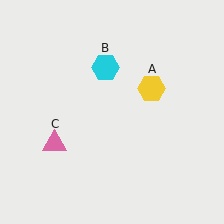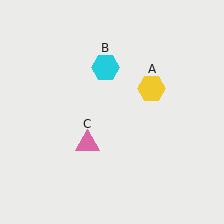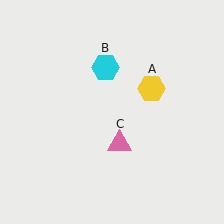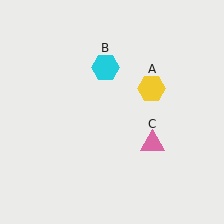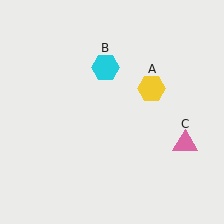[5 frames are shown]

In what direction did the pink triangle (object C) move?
The pink triangle (object C) moved right.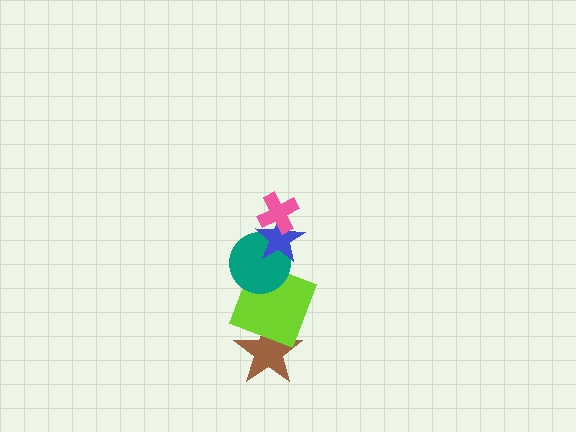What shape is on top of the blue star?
The pink cross is on top of the blue star.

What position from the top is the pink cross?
The pink cross is 1st from the top.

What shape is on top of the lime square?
The teal circle is on top of the lime square.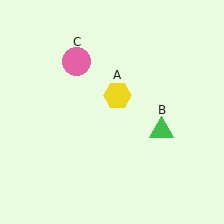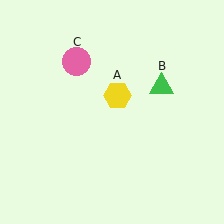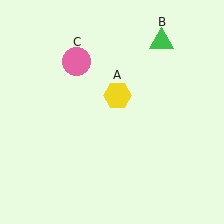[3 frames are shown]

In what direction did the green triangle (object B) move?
The green triangle (object B) moved up.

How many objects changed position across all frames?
1 object changed position: green triangle (object B).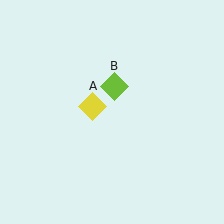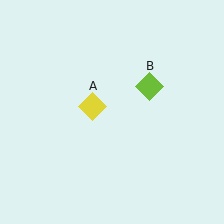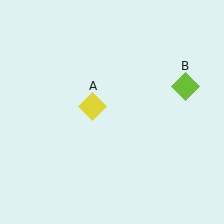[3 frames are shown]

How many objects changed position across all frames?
1 object changed position: lime diamond (object B).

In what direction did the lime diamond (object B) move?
The lime diamond (object B) moved right.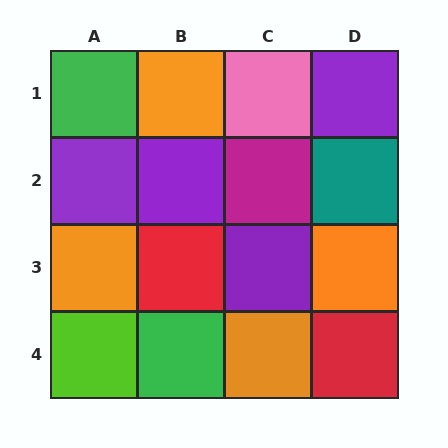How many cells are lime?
1 cell is lime.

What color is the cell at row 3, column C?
Purple.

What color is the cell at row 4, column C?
Orange.